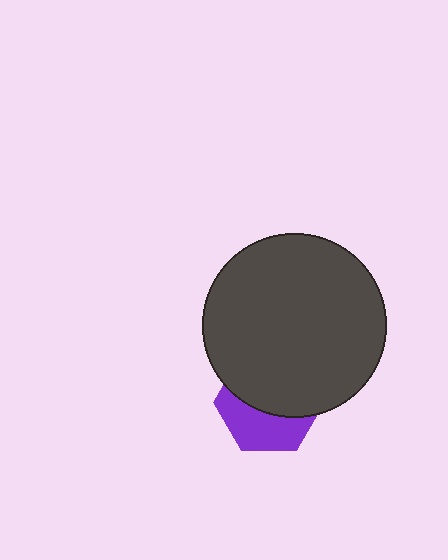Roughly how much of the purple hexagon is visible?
A small part of it is visible (roughly 42%).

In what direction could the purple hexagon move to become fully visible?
The purple hexagon could move down. That would shift it out from behind the dark gray circle entirely.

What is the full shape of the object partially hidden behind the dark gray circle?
The partially hidden object is a purple hexagon.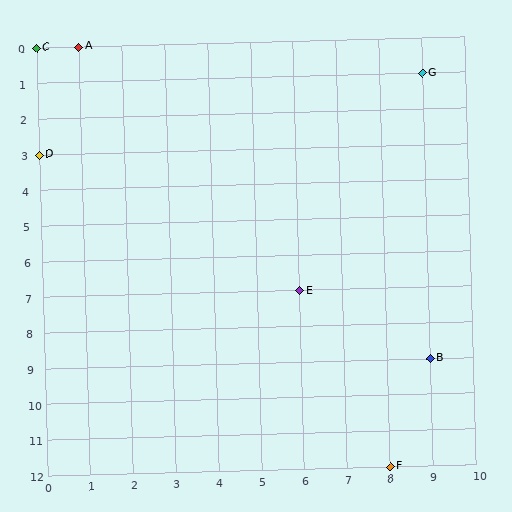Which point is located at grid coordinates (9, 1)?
Point G is at (9, 1).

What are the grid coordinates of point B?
Point B is at grid coordinates (9, 9).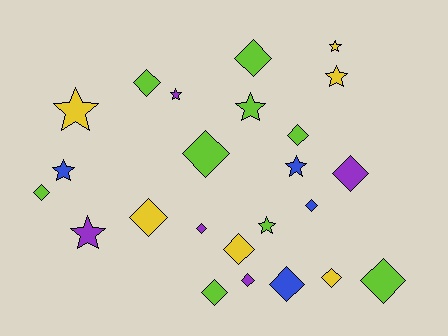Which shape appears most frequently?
Diamond, with 15 objects.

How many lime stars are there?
There are 2 lime stars.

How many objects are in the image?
There are 24 objects.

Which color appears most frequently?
Lime, with 9 objects.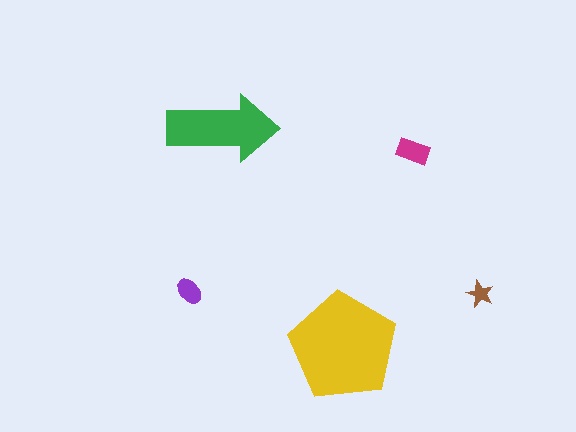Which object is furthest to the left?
The purple ellipse is leftmost.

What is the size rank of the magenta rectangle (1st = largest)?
3rd.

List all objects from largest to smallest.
The yellow pentagon, the green arrow, the magenta rectangle, the purple ellipse, the brown star.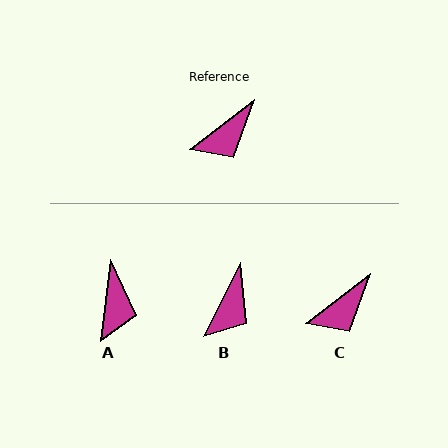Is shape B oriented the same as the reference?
No, it is off by about 26 degrees.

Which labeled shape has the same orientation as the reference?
C.